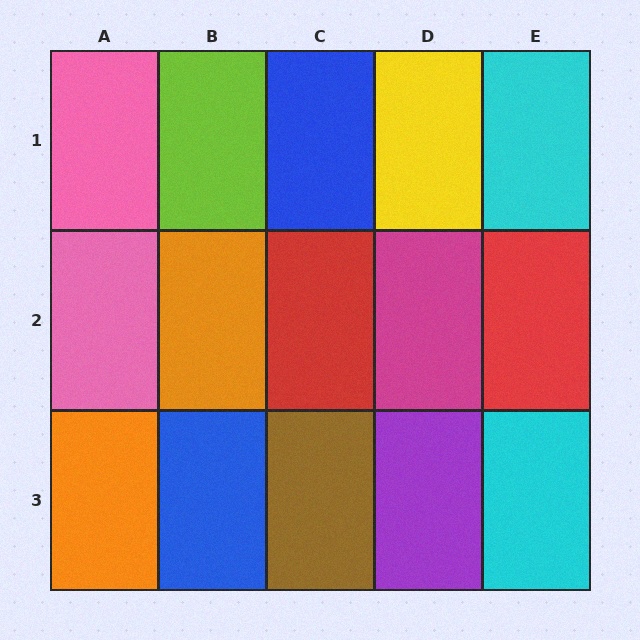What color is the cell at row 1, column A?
Pink.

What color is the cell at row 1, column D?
Yellow.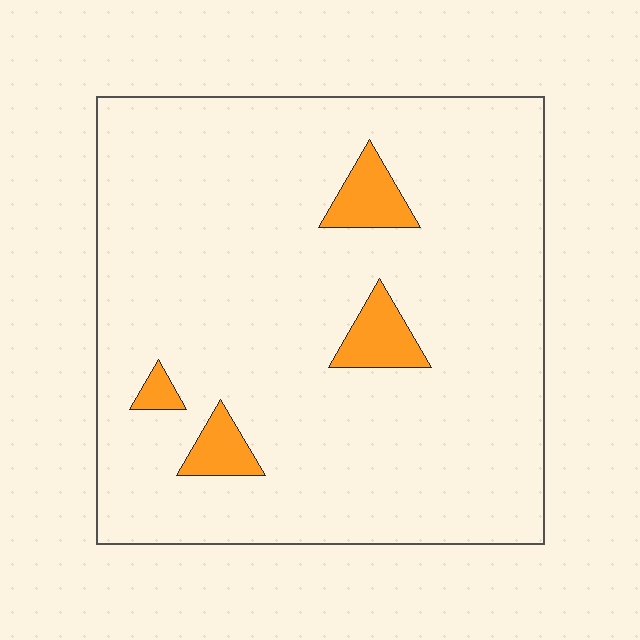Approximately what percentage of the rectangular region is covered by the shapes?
Approximately 5%.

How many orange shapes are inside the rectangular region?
4.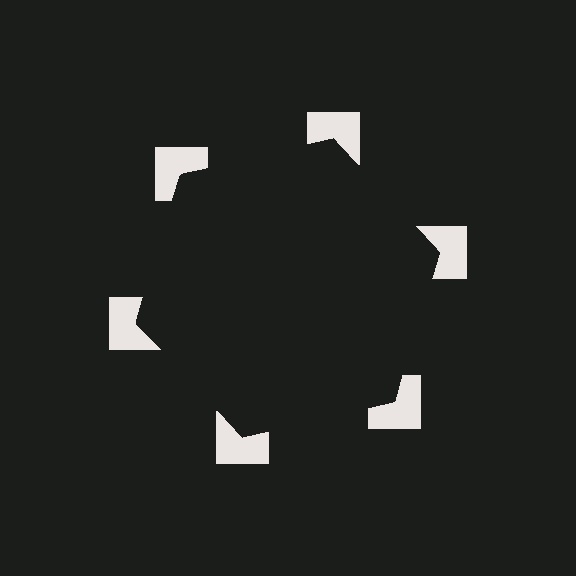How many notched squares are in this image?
There are 6 — one at each vertex of the illusory hexagon.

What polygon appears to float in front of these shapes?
An illusory hexagon — its edges are inferred from the aligned wedge cuts in the notched squares, not physically drawn.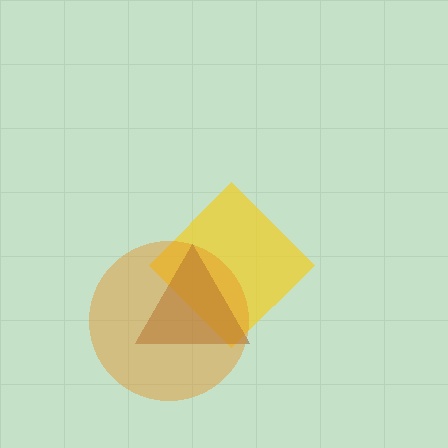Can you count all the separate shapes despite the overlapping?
Yes, there are 3 separate shapes.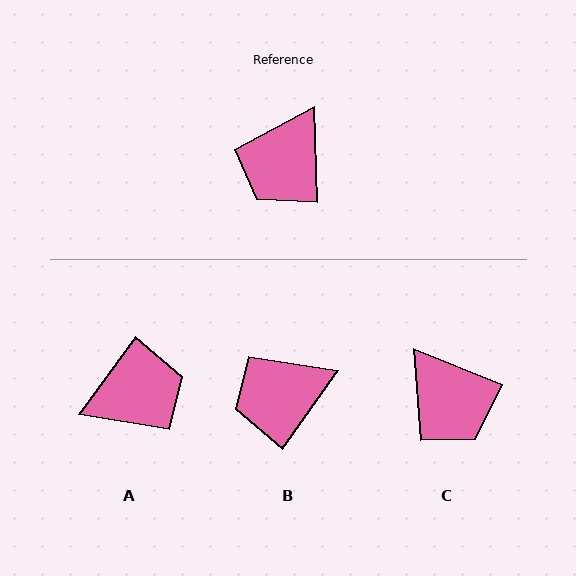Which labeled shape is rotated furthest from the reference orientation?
A, about 142 degrees away.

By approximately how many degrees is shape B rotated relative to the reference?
Approximately 37 degrees clockwise.